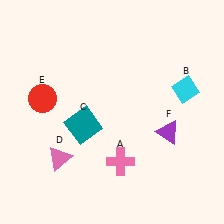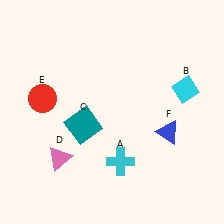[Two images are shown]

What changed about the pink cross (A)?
In Image 1, A is pink. In Image 2, it changed to cyan.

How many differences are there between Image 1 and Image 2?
There are 2 differences between the two images.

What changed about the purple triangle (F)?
In Image 1, F is purple. In Image 2, it changed to blue.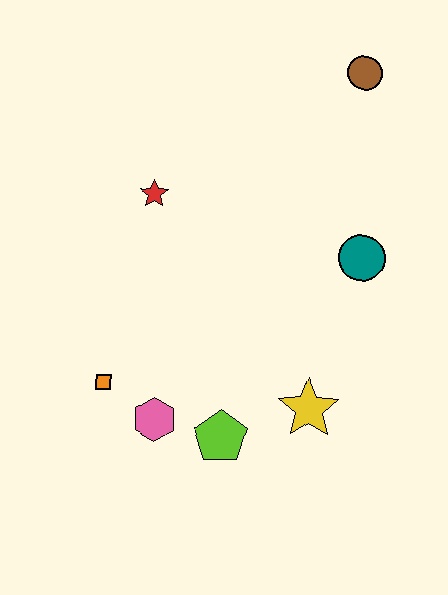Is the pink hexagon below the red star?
Yes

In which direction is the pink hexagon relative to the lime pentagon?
The pink hexagon is to the left of the lime pentagon.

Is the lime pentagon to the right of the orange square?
Yes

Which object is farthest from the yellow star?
The brown circle is farthest from the yellow star.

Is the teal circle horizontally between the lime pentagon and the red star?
No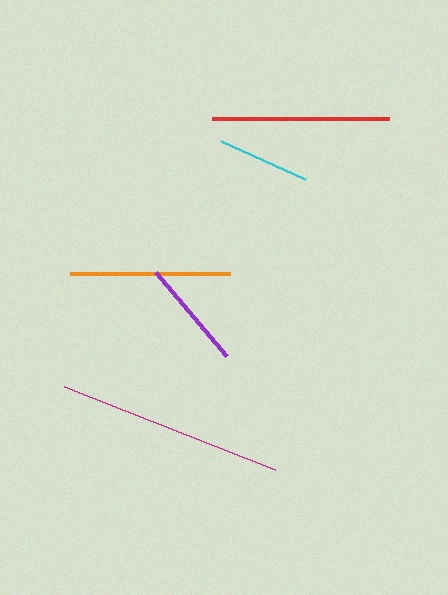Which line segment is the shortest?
The cyan line is the shortest at approximately 92 pixels.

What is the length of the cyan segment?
The cyan segment is approximately 92 pixels long.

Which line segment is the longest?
The magenta line is the longest at approximately 226 pixels.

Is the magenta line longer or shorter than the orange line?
The magenta line is longer than the orange line.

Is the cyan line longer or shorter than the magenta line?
The magenta line is longer than the cyan line.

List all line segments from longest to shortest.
From longest to shortest: magenta, red, orange, purple, cyan.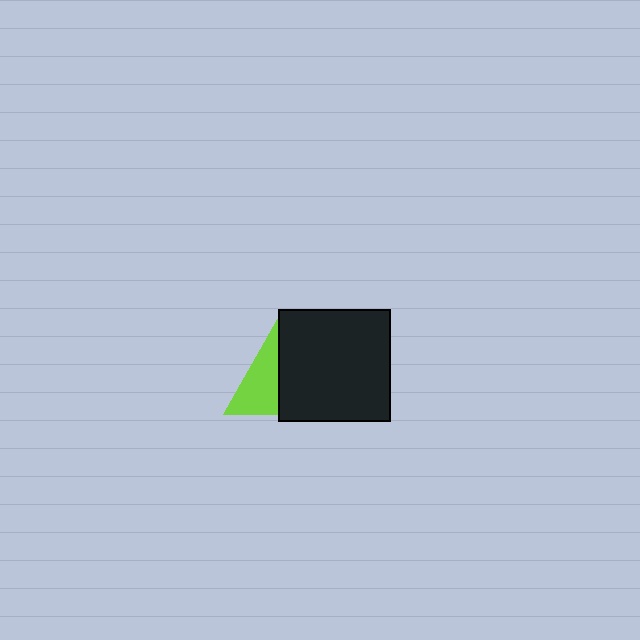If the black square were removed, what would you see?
You would see the complete lime triangle.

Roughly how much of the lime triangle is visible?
A small part of it is visible (roughly 43%).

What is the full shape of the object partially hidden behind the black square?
The partially hidden object is a lime triangle.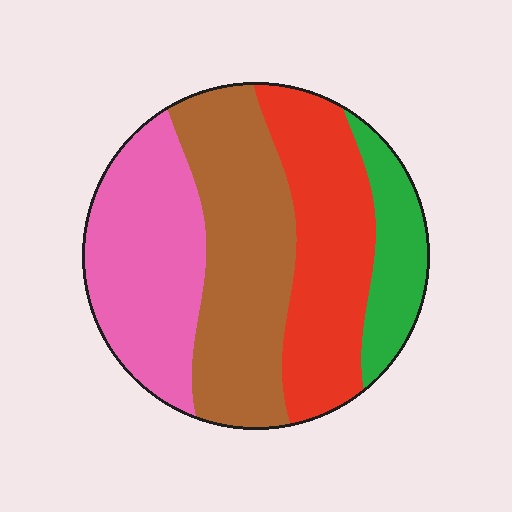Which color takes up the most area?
Brown, at roughly 30%.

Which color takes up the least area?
Green, at roughly 15%.